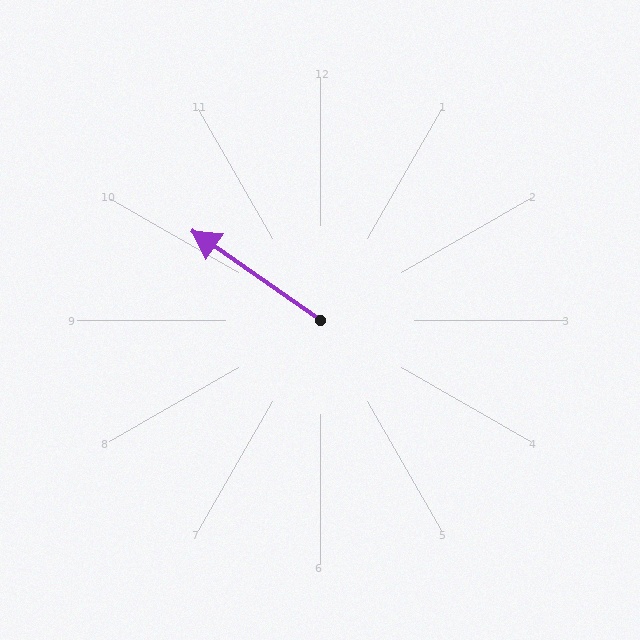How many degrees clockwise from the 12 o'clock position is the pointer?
Approximately 305 degrees.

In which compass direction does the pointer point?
Northwest.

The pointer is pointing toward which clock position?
Roughly 10 o'clock.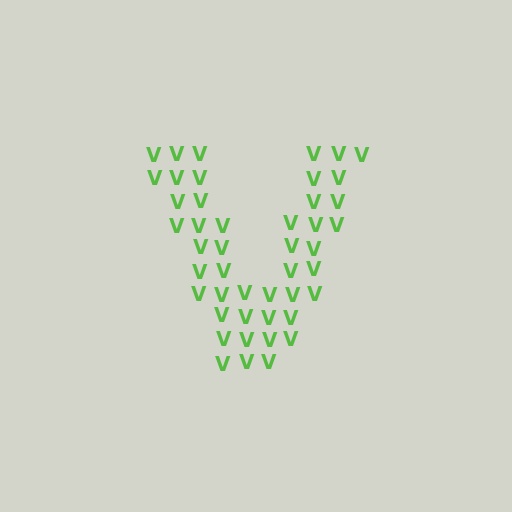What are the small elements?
The small elements are letter V's.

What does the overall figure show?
The overall figure shows the letter V.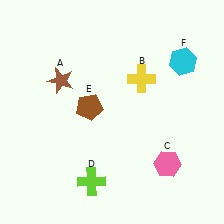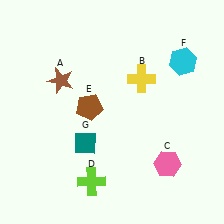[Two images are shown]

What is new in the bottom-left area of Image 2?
A teal diamond (G) was added in the bottom-left area of Image 2.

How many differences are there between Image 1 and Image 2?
There is 1 difference between the two images.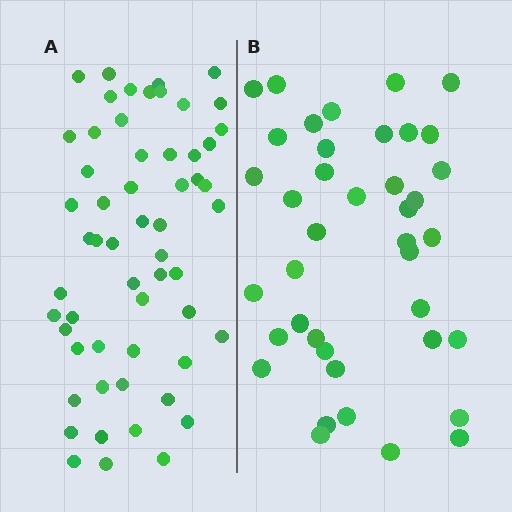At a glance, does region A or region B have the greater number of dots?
Region A (the left region) has more dots.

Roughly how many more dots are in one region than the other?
Region A has approximately 15 more dots than region B.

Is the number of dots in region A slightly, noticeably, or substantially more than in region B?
Region A has noticeably more, but not dramatically so. The ratio is roughly 1.4 to 1.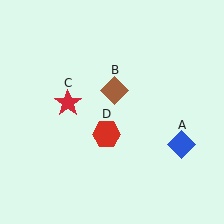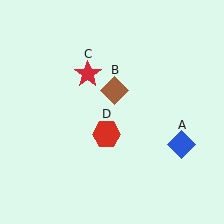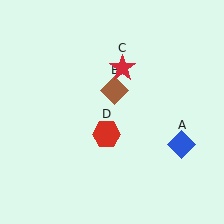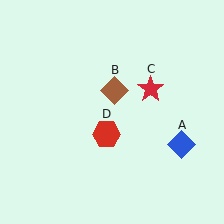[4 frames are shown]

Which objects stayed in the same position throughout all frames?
Blue diamond (object A) and brown diamond (object B) and red hexagon (object D) remained stationary.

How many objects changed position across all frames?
1 object changed position: red star (object C).